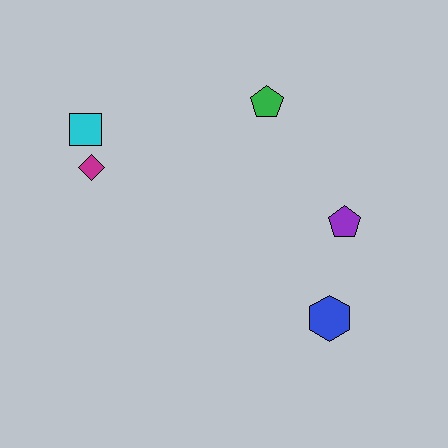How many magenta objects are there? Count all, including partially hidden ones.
There is 1 magenta object.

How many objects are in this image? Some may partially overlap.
There are 5 objects.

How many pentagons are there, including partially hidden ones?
There are 2 pentagons.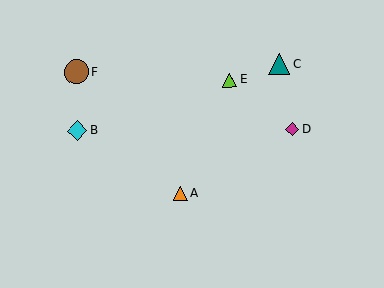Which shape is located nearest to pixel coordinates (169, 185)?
The orange triangle (labeled A) at (180, 193) is nearest to that location.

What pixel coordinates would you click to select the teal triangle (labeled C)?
Click at (279, 64) to select the teal triangle C.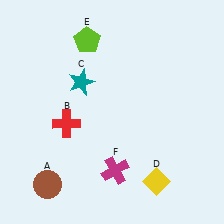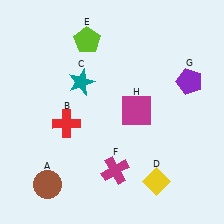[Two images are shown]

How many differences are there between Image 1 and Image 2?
There are 2 differences between the two images.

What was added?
A purple pentagon (G), a magenta square (H) were added in Image 2.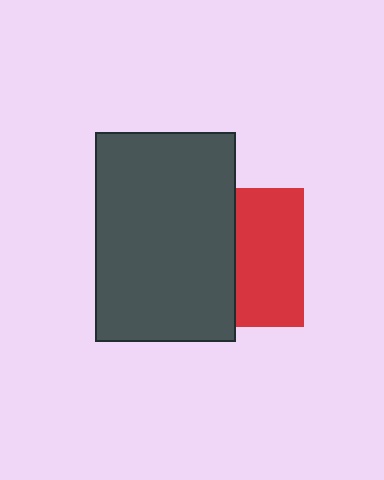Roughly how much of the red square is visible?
About half of it is visible (roughly 49%).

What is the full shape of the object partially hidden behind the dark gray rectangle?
The partially hidden object is a red square.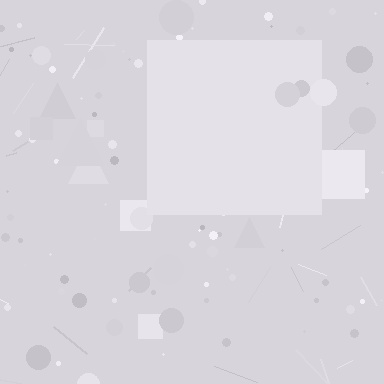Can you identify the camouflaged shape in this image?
The camouflaged shape is a square.